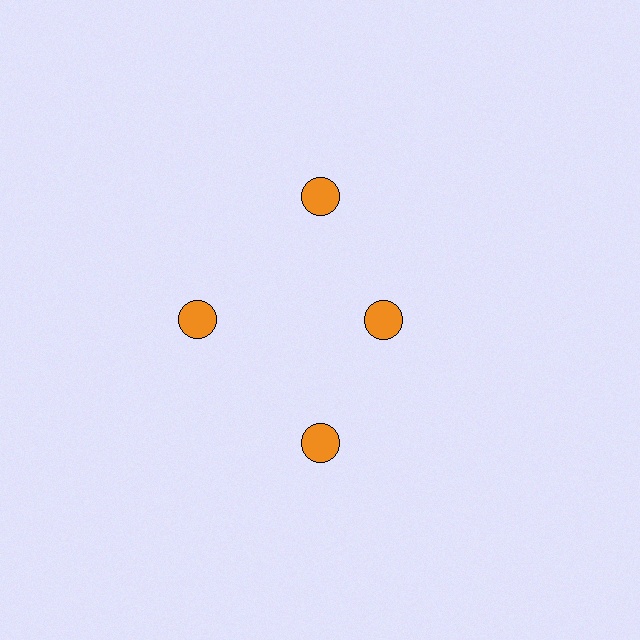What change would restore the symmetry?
The symmetry would be restored by moving it outward, back onto the ring so that all 4 circles sit at equal angles and equal distance from the center.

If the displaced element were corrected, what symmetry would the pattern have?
It would have 4-fold rotational symmetry — the pattern would map onto itself every 90 degrees.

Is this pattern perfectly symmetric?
No. The 4 orange circles are arranged in a ring, but one element near the 3 o'clock position is pulled inward toward the center, breaking the 4-fold rotational symmetry.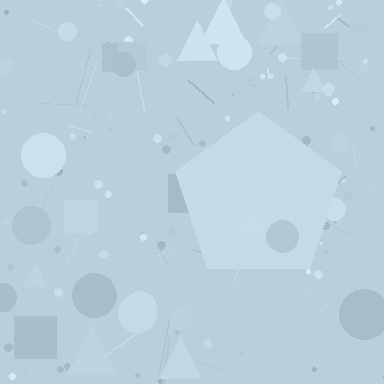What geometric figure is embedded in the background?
A pentagon is embedded in the background.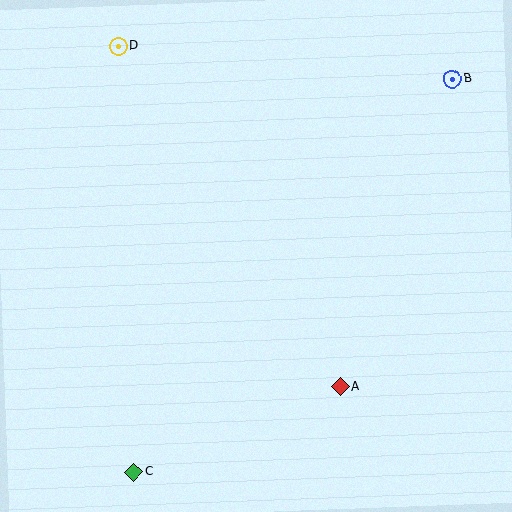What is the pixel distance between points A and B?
The distance between A and B is 328 pixels.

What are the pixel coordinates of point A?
Point A is at (340, 387).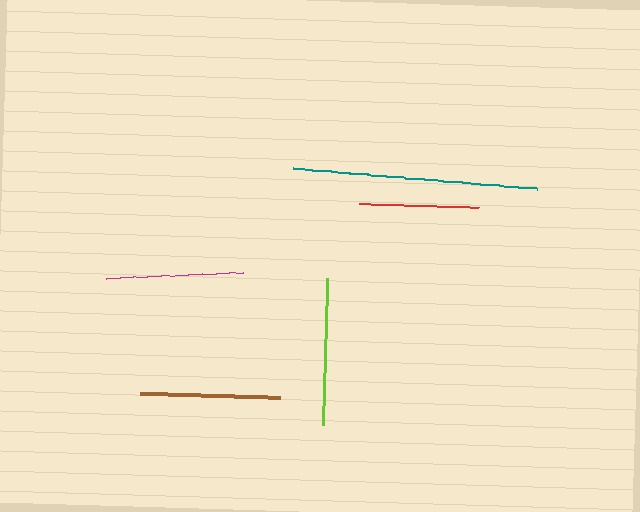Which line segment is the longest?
The teal line is the longest at approximately 245 pixels.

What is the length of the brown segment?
The brown segment is approximately 140 pixels long.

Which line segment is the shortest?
The red line is the shortest at approximately 121 pixels.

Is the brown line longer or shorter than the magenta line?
The brown line is longer than the magenta line.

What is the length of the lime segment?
The lime segment is approximately 148 pixels long.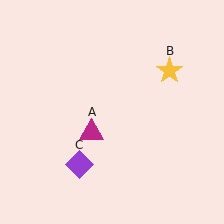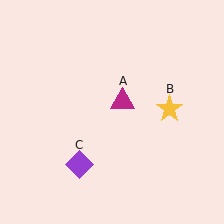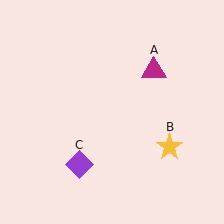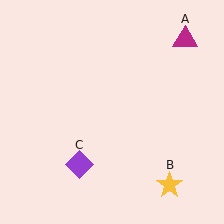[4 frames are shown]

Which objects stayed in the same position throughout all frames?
Purple diamond (object C) remained stationary.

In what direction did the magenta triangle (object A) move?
The magenta triangle (object A) moved up and to the right.